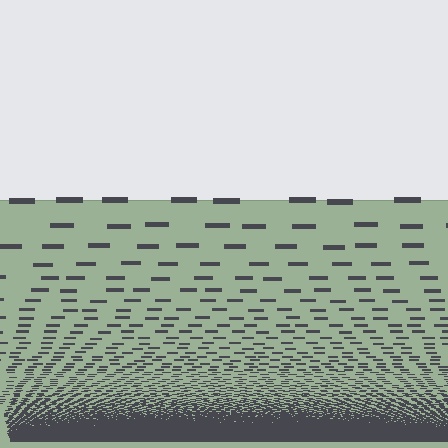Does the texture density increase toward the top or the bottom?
Density increases toward the bottom.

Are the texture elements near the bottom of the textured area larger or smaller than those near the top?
Smaller. The gradient is inverted — elements near the bottom are smaller and denser.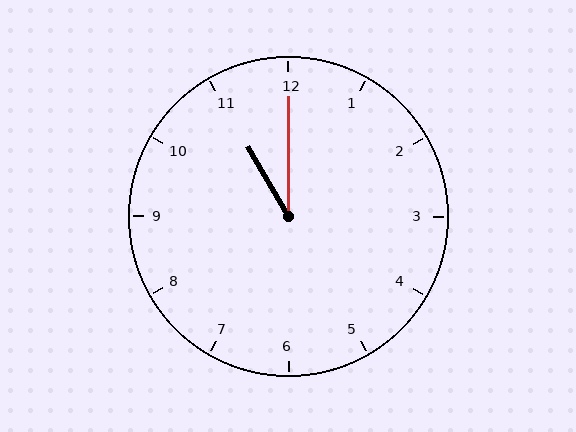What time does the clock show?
11:00.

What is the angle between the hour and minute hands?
Approximately 30 degrees.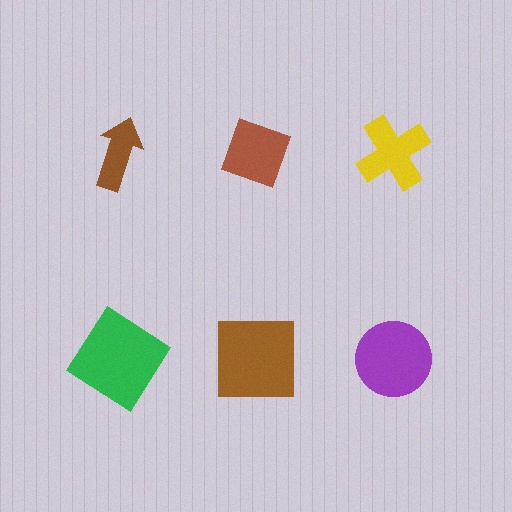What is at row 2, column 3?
A purple circle.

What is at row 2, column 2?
A brown square.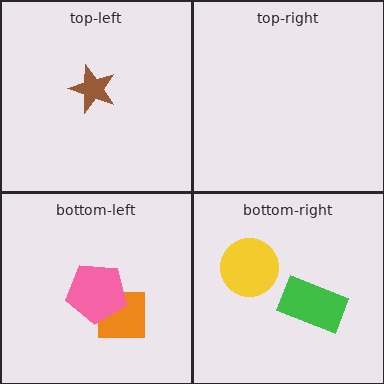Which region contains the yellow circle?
The bottom-right region.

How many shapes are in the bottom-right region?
2.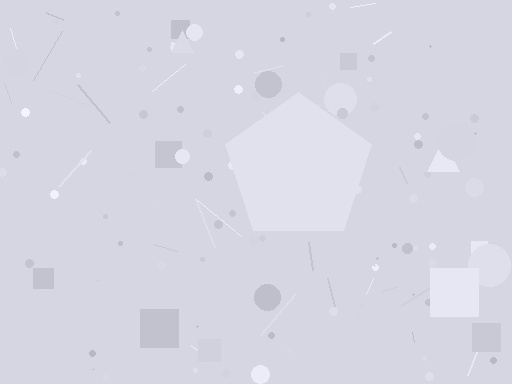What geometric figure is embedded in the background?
A pentagon is embedded in the background.